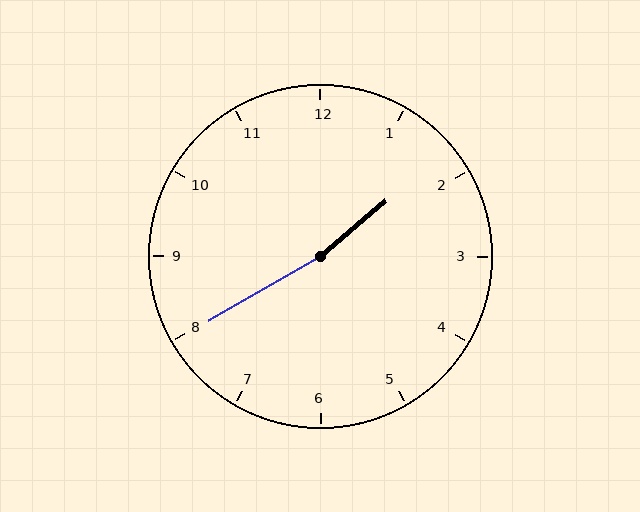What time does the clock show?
1:40.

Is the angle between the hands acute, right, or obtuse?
It is obtuse.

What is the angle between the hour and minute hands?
Approximately 170 degrees.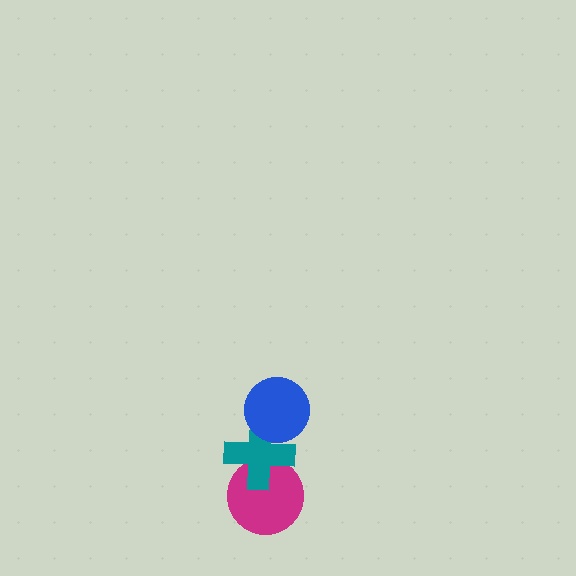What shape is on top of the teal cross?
The blue circle is on top of the teal cross.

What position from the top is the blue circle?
The blue circle is 1st from the top.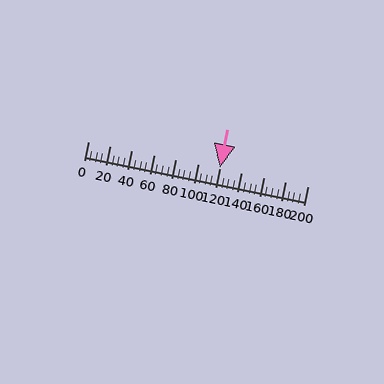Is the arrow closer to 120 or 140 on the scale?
The arrow is closer to 120.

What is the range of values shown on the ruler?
The ruler shows values from 0 to 200.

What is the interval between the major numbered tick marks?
The major tick marks are spaced 20 units apart.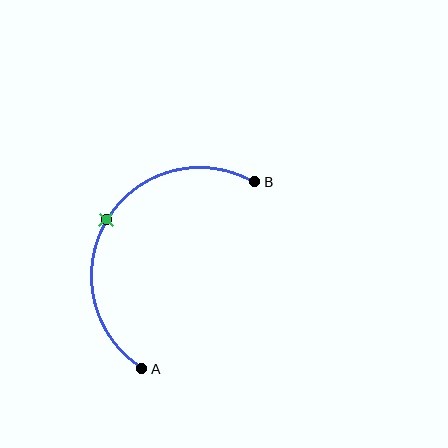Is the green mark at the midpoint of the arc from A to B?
Yes. The green mark lies on the arc at equal arc-length from both A and B — it is the arc midpoint.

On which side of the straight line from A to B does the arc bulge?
The arc bulges to the left of the straight line connecting A and B.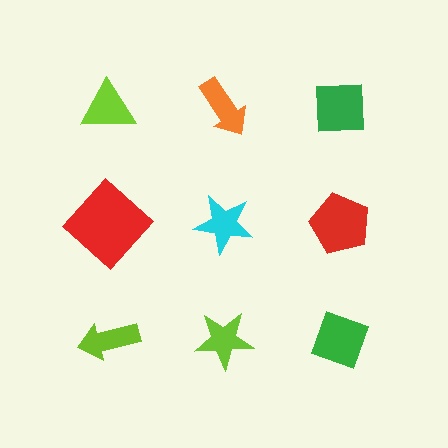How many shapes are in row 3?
3 shapes.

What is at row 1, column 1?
A lime triangle.